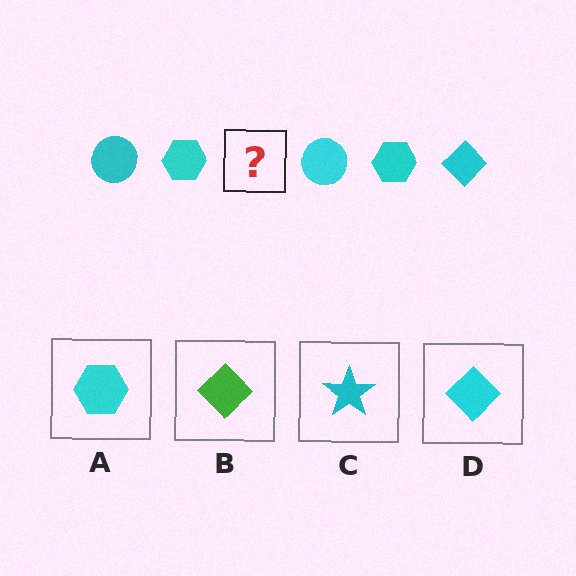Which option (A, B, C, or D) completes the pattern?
D.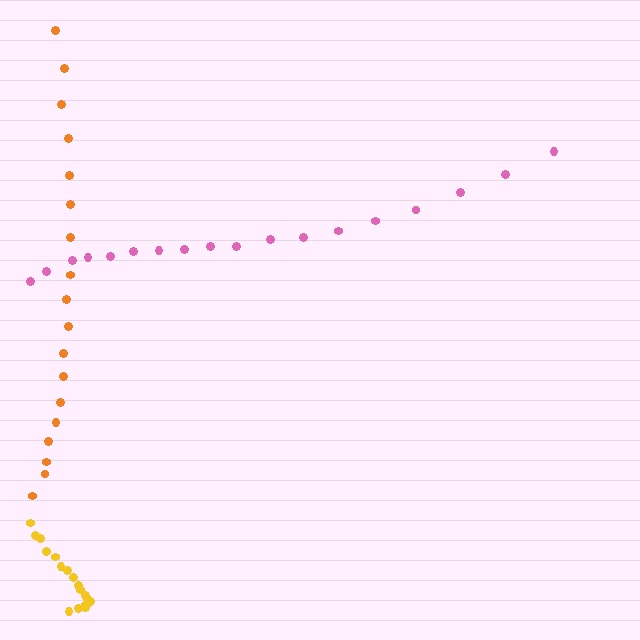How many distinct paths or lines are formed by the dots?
There are 3 distinct paths.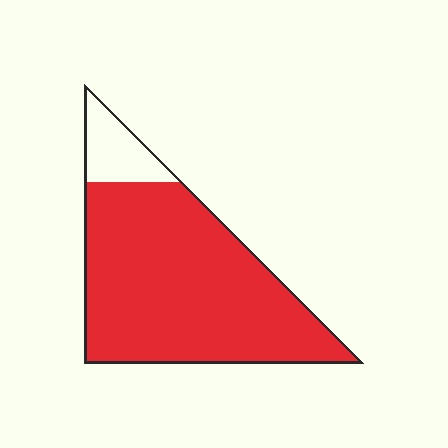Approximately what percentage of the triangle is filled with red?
Approximately 90%.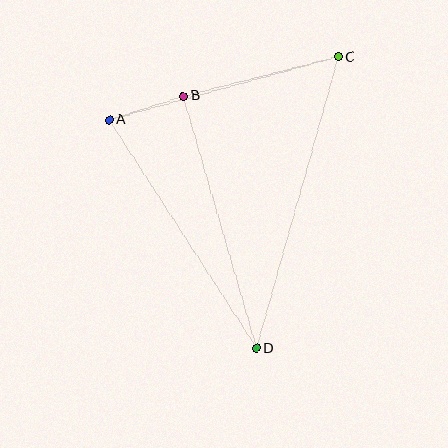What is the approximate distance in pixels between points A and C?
The distance between A and C is approximately 238 pixels.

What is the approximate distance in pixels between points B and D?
The distance between B and D is approximately 263 pixels.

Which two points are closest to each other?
Points A and B are closest to each other.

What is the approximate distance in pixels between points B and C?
The distance between B and C is approximately 160 pixels.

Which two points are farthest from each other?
Points C and D are farthest from each other.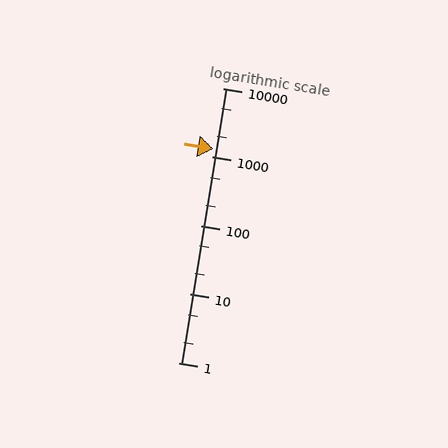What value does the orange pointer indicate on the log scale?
The pointer indicates approximately 1300.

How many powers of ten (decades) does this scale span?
The scale spans 4 decades, from 1 to 10000.